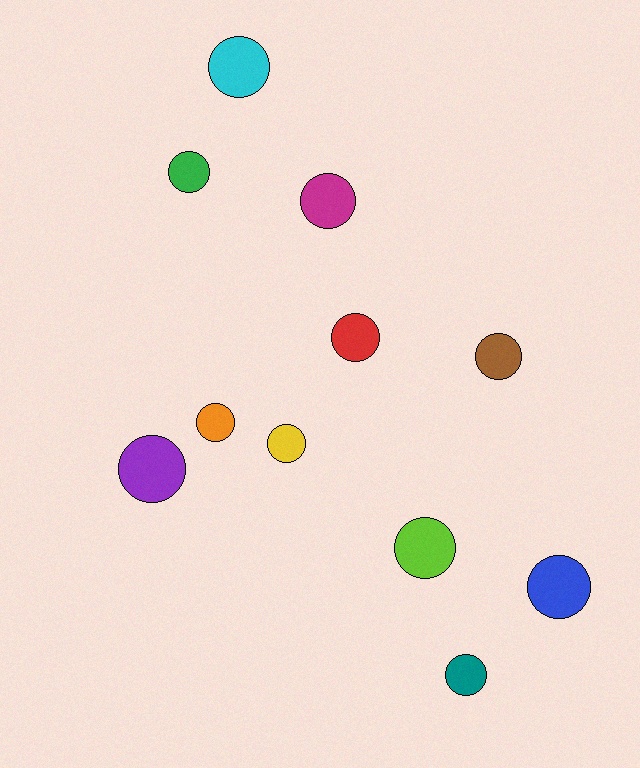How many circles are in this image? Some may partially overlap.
There are 11 circles.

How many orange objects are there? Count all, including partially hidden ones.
There is 1 orange object.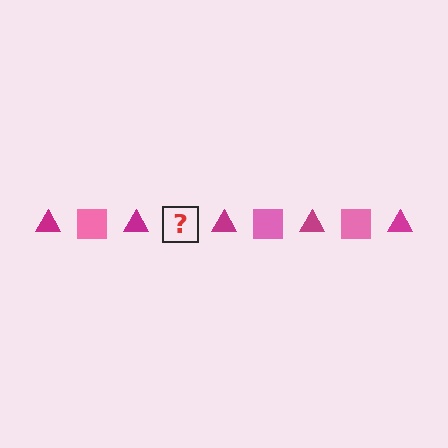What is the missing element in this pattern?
The missing element is a pink square.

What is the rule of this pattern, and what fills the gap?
The rule is that the pattern alternates between magenta triangle and pink square. The gap should be filled with a pink square.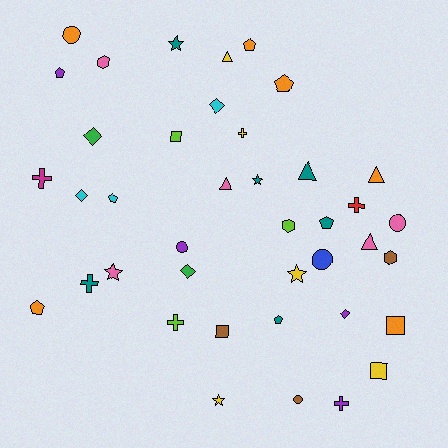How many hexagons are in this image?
There are 3 hexagons.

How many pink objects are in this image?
There are 5 pink objects.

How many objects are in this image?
There are 40 objects.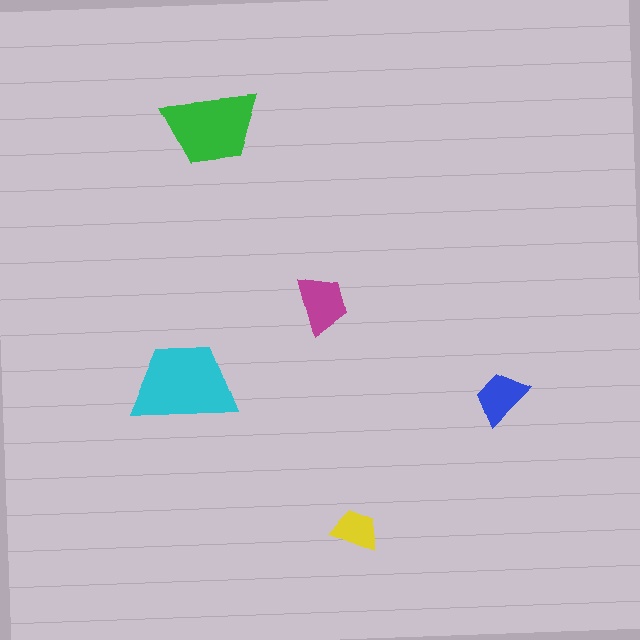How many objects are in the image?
There are 5 objects in the image.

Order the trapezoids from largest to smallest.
the cyan one, the green one, the magenta one, the blue one, the yellow one.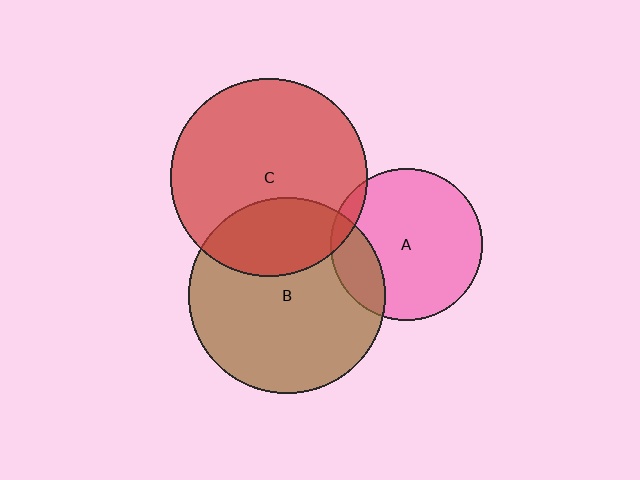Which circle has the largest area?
Circle C (red).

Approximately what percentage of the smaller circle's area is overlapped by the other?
Approximately 20%.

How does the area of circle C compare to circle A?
Approximately 1.7 times.